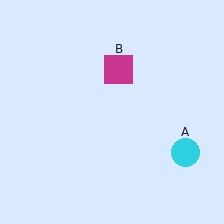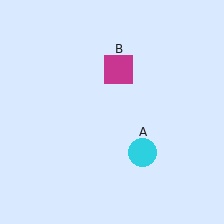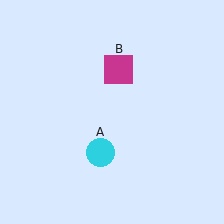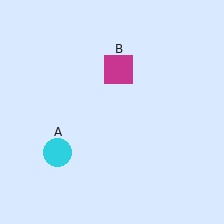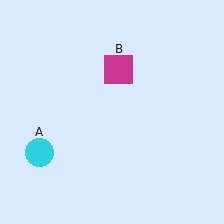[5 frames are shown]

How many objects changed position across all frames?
1 object changed position: cyan circle (object A).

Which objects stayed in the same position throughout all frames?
Magenta square (object B) remained stationary.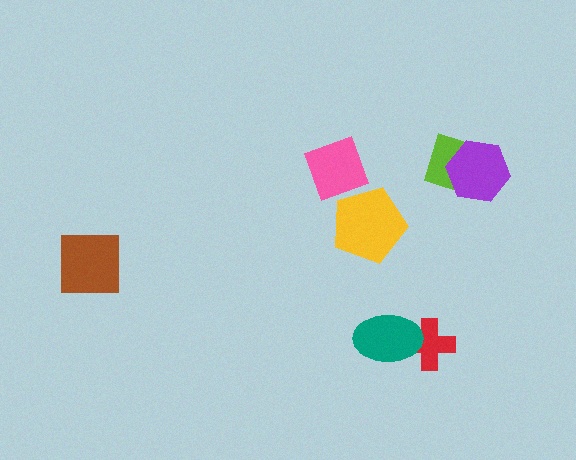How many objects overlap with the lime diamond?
1 object overlaps with the lime diamond.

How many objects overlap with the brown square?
0 objects overlap with the brown square.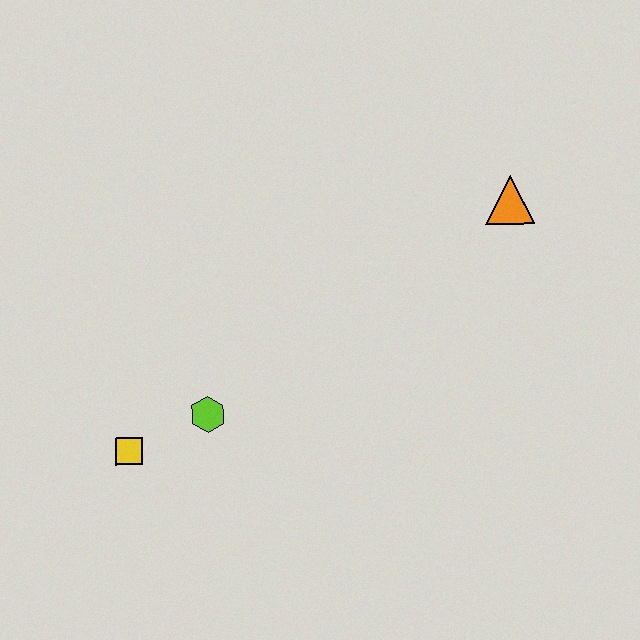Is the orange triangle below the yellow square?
No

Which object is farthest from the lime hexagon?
The orange triangle is farthest from the lime hexagon.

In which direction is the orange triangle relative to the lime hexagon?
The orange triangle is to the right of the lime hexagon.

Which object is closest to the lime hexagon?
The yellow square is closest to the lime hexagon.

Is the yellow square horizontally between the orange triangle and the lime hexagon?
No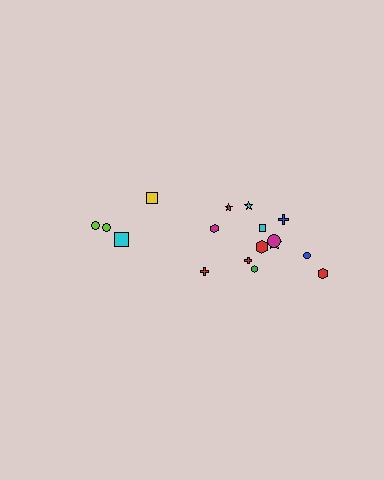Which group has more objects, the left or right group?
The right group.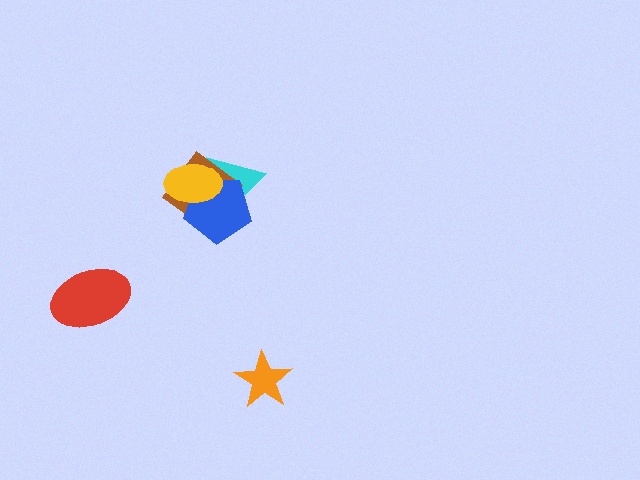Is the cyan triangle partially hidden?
Yes, it is partially covered by another shape.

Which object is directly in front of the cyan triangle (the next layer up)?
The brown diamond is directly in front of the cyan triangle.